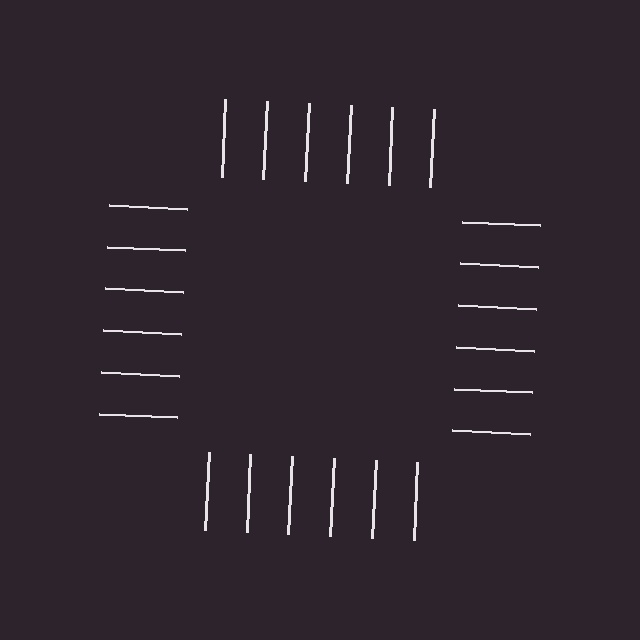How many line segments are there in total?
24 — 6 along each of the 4 edges.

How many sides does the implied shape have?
4 sides — the line-ends trace a square.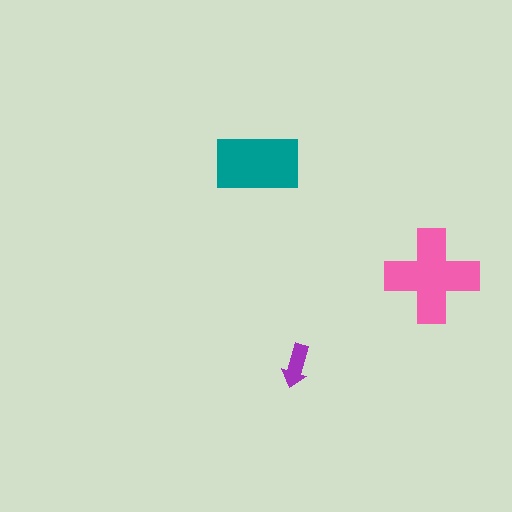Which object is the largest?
The pink cross.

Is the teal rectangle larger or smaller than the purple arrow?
Larger.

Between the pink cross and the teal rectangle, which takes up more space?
The pink cross.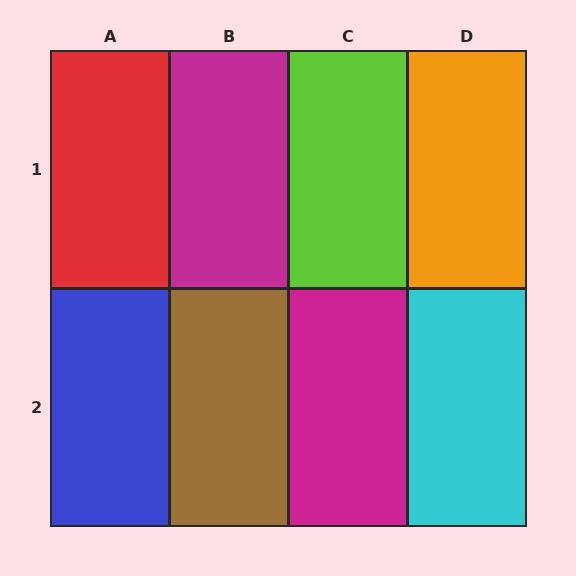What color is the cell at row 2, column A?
Blue.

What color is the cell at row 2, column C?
Magenta.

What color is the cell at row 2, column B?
Brown.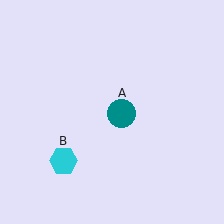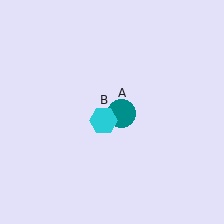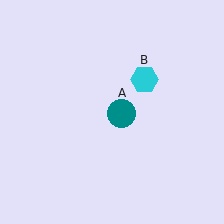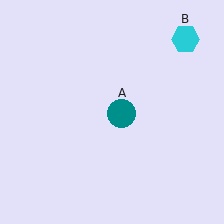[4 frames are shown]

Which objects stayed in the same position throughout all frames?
Teal circle (object A) remained stationary.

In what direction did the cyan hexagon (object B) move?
The cyan hexagon (object B) moved up and to the right.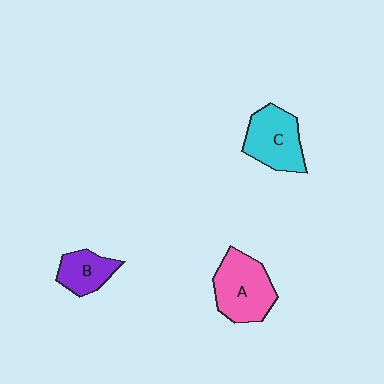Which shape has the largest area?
Shape A (pink).